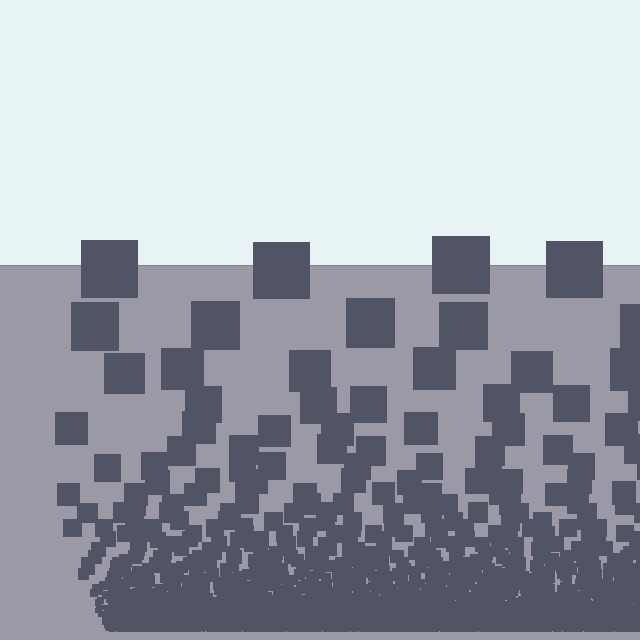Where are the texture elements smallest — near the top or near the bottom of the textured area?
Near the bottom.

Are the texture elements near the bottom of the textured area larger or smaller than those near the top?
Smaller. The gradient is inverted — elements near the bottom are smaller and denser.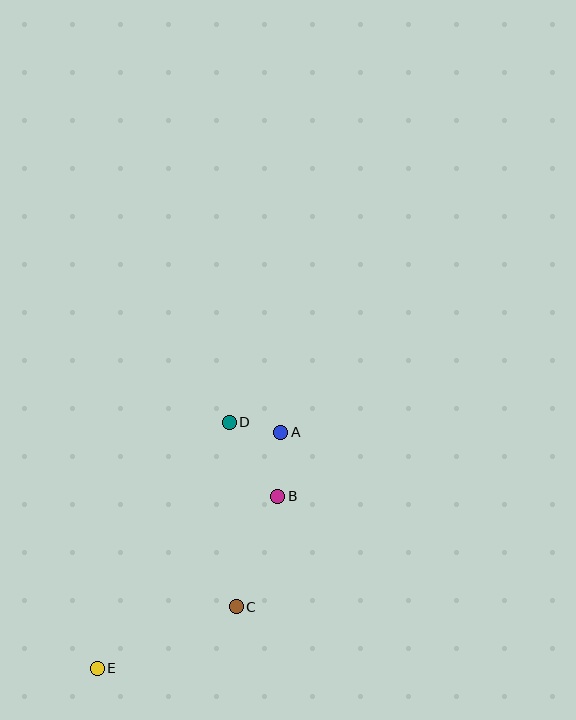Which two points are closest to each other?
Points A and D are closest to each other.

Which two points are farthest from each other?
Points A and E are farthest from each other.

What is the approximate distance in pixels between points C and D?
The distance between C and D is approximately 185 pixels.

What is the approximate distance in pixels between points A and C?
The distance between A and C is approximately 180 pixels.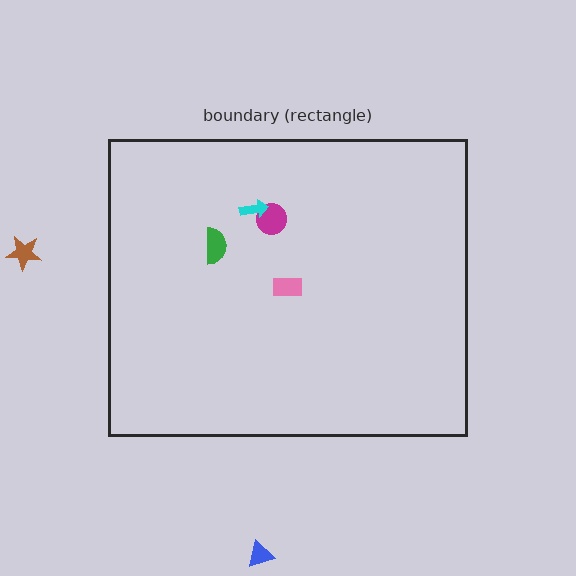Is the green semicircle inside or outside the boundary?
Inside.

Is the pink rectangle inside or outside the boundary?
Inside.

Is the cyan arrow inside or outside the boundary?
Inside.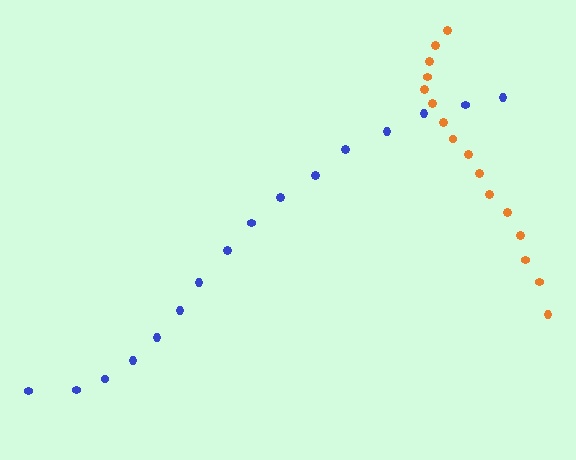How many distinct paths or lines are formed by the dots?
There are 2 distinct paths.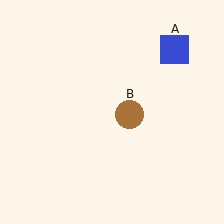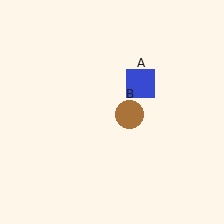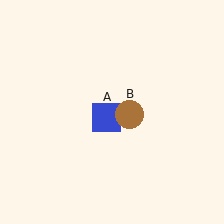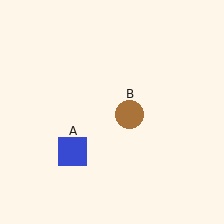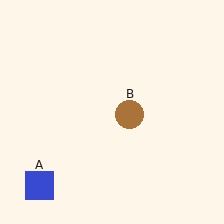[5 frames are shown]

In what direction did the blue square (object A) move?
The blue square (object A) moved down and to the left.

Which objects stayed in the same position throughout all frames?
Brown circle (object B) remained stationary.